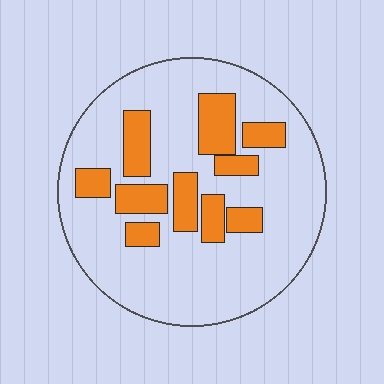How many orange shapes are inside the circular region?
10.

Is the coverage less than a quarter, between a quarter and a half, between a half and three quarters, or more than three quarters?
Less than a quarter.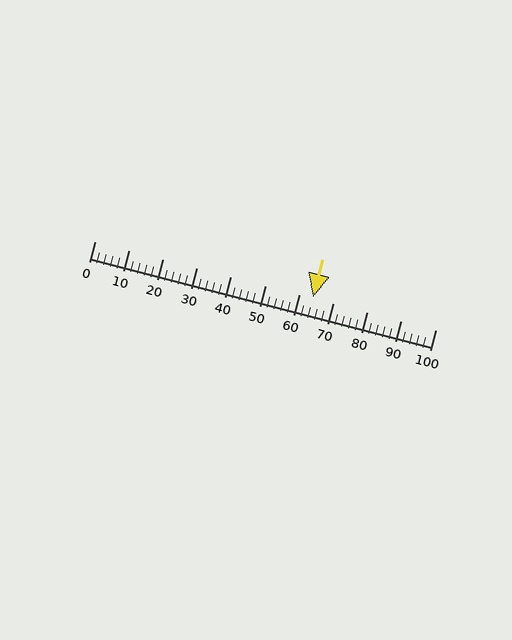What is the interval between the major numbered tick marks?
The major tick marks are spaced 10 units apart.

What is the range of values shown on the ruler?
The ruler shows values from 0 to 100.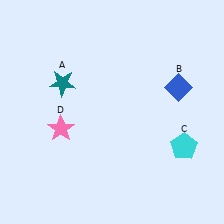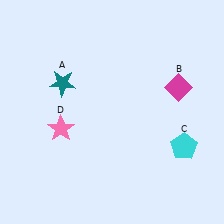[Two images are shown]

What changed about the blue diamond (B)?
In Image 1, B is blue. In Image 2, it changed to magenta.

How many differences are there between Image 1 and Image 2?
There is 1 difference between the two images.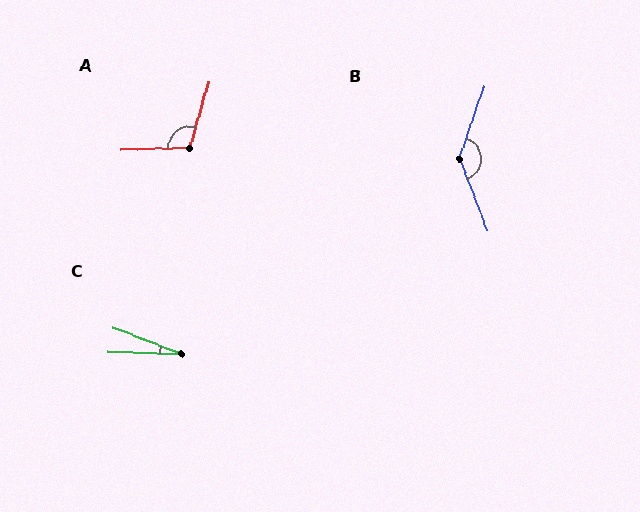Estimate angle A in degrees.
Approximately 107 degrees.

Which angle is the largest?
B, at approximately 140 degrees.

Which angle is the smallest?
C, at approximately 20 degrees.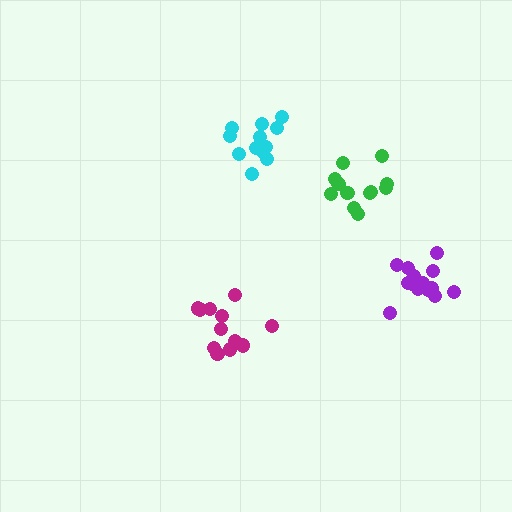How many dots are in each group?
Group 1: 12 dots, Group 2: 12 dots, Group 3: 14 dots, Group 4: 12 dots (50 total).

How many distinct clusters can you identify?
There are 4 distinct clusters.